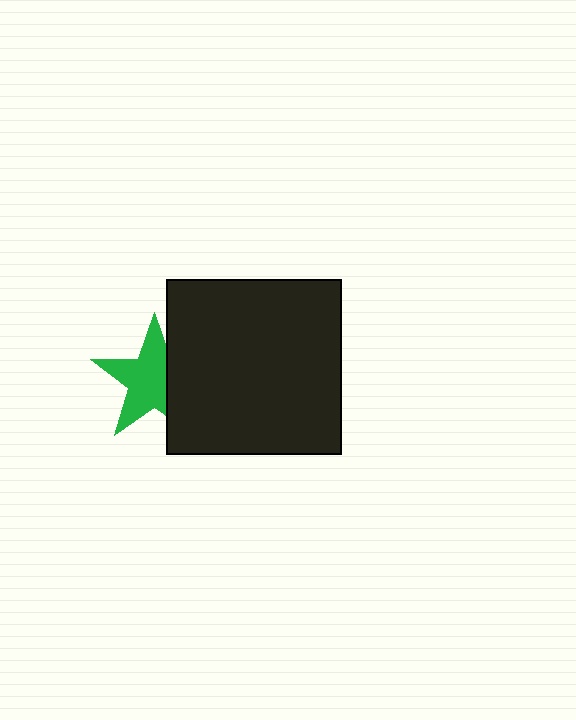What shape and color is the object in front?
The object in front is a black square.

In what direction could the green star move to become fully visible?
The green star could move left. That would shift it out from behind the black square entirely.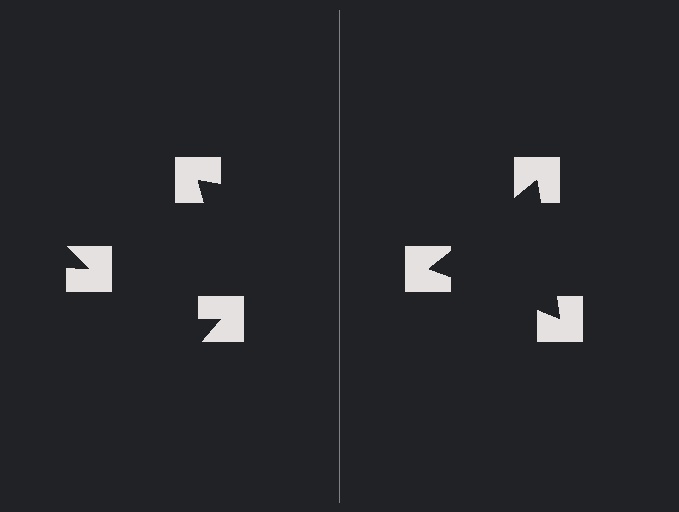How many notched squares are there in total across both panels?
6 — 3 on each side.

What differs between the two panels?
The notched squares are positioned identically on both sides; only the wedge orientations differ. On the right they align to a triangle; on the left they are misaligned.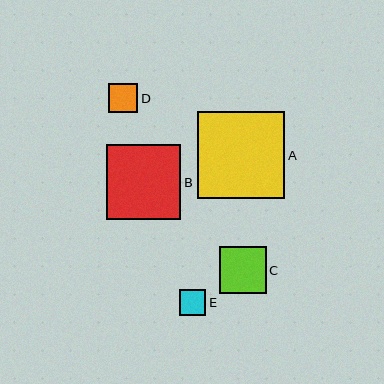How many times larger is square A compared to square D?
Square A is approximately 3.0 times the size of square D.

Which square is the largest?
Square A is the largest with a size of approximately 87 pixels.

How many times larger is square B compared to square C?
Square B is approximately 1.6 times the size of square C.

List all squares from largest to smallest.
From largest to smallest: A, B, C, D, E.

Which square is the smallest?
Square E is the smallest with a size of approximately 26 pixels.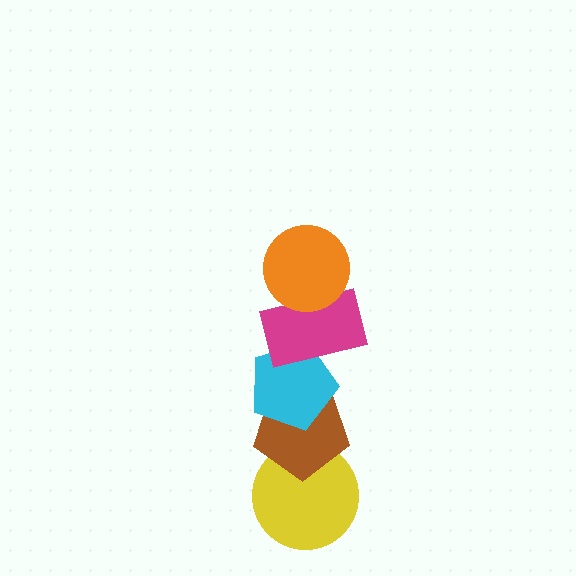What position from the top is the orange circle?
The orange circle is 1st from the top.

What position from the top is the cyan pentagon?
The cyan pentagon is 3rd from the top.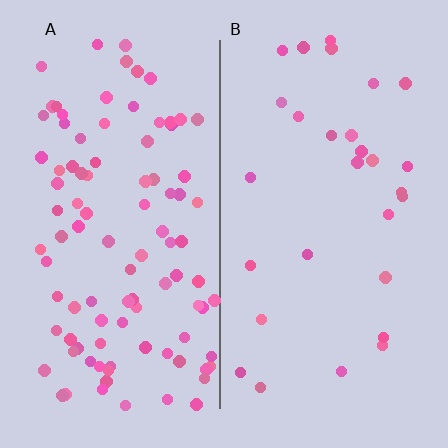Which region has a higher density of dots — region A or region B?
A (the left).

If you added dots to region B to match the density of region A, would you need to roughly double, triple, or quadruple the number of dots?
Approximately triple.